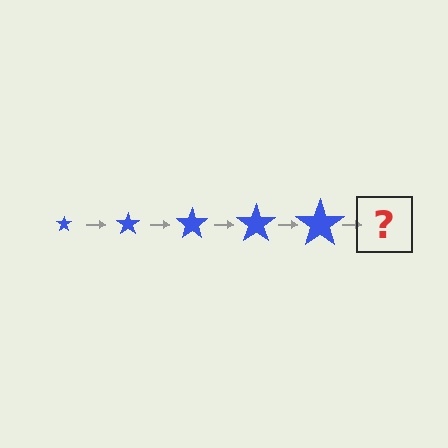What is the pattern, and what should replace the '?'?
The pattern is that the star gets progressively larger each step. The '?' should be a blue star, larger than the previous one.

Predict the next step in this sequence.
The next step is a blue star, larger than the previous one.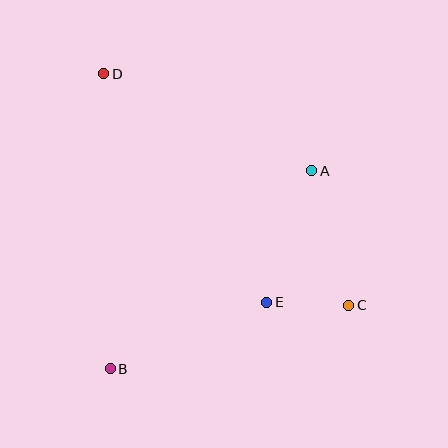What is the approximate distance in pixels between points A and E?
The distance between A and E is approximately 139 pixels.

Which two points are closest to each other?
Points C and E are closest to each other.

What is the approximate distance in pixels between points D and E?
The distance between D and E is approximately 280 pixels.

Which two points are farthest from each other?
Points C and D are farthest from each other.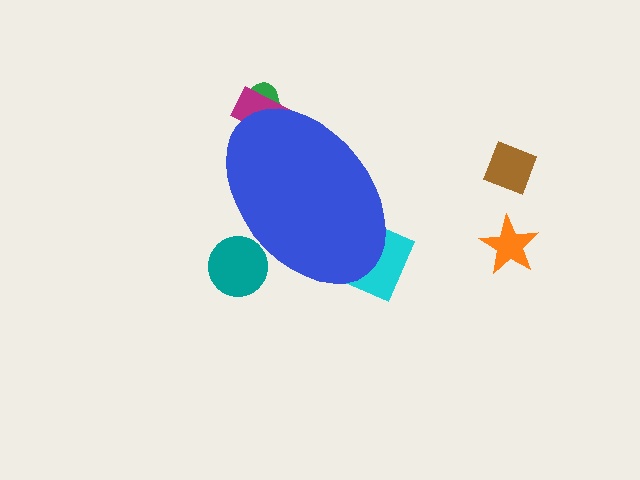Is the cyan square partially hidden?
Yes, the cyan square is partially hidden behind the blue ellipse.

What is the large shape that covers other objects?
A blue ellipse.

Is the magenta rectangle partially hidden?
Yes, the magenta rectangle is partially hidden behind the blue ellipse.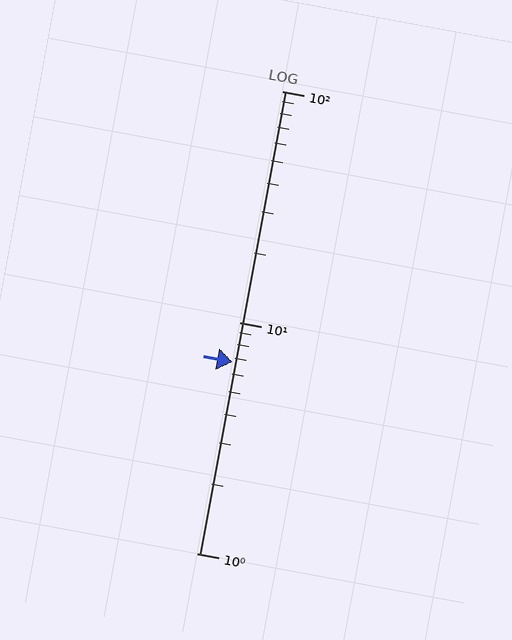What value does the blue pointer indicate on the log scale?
The pointer indicates approximately 6.7.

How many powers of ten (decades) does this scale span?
The scale spans 2 decades, from 1 to 100.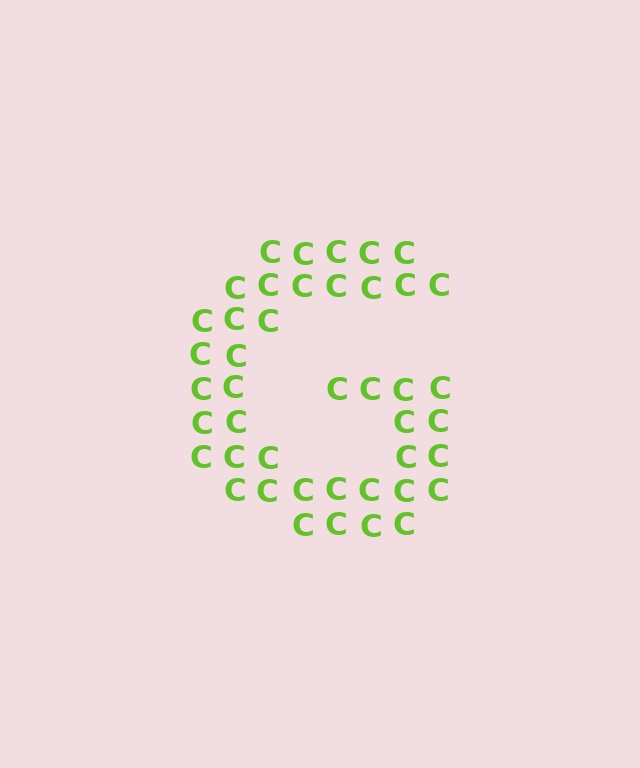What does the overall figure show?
The overall figure shows the letter G.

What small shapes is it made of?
It is made of small letter C's.